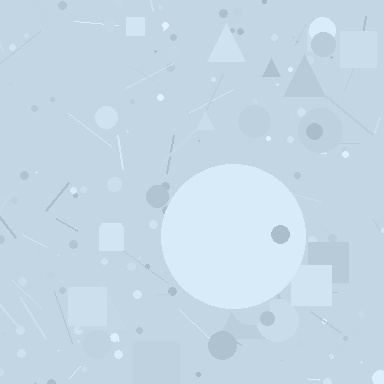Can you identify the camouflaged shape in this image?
The camouflaged shape is a circle.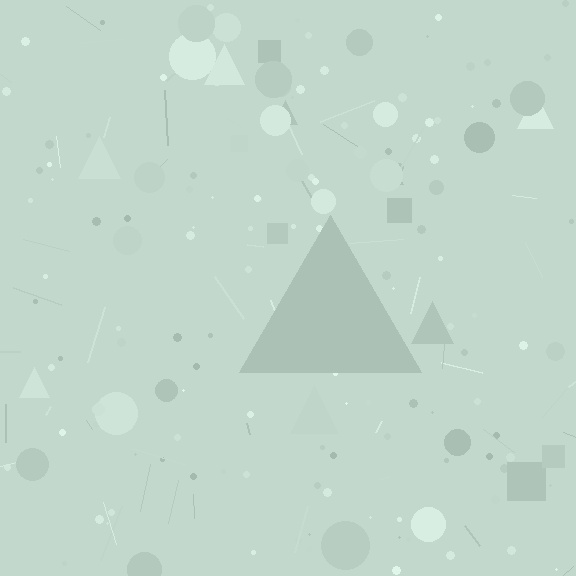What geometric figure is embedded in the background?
A triangle is embedded in the background.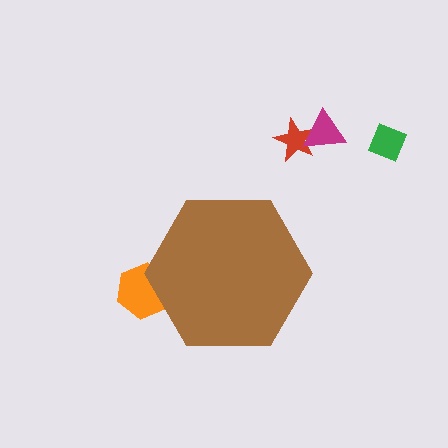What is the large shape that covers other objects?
A brown hexagon.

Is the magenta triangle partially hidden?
No, the magenta triangle is fully visible.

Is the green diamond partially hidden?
No, the green diamond is fully visible.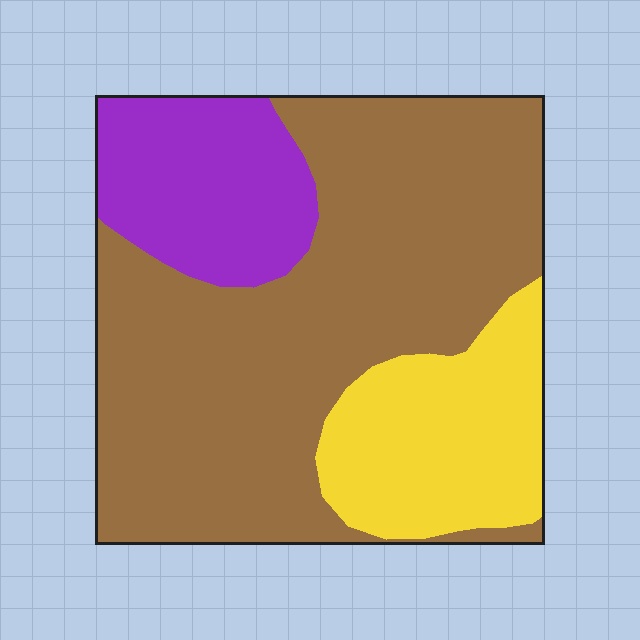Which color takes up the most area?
Brown, at roughly 60%.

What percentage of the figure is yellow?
Yellow takes up about one fifth (1/5) of the figure.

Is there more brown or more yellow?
Brown.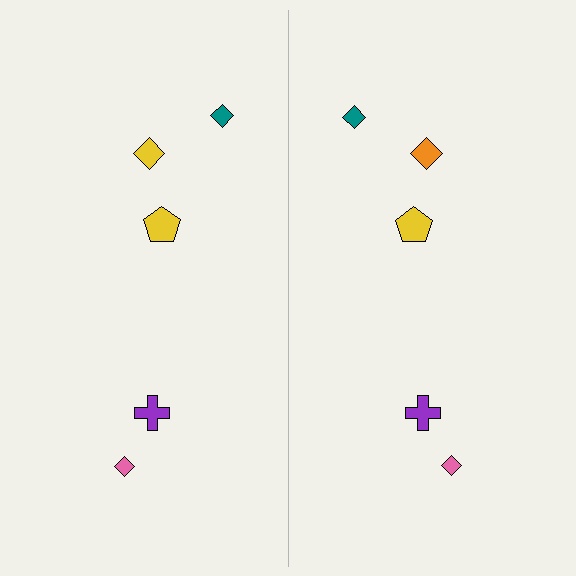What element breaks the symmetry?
The orange diamond on the right side breaks the symmetry — its mirror counterpart is yellow.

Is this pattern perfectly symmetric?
No, the pattern is not perfectly symmetric. The orange diamond on the right side breaks the symmetry — its mirror counterpart is yellow.